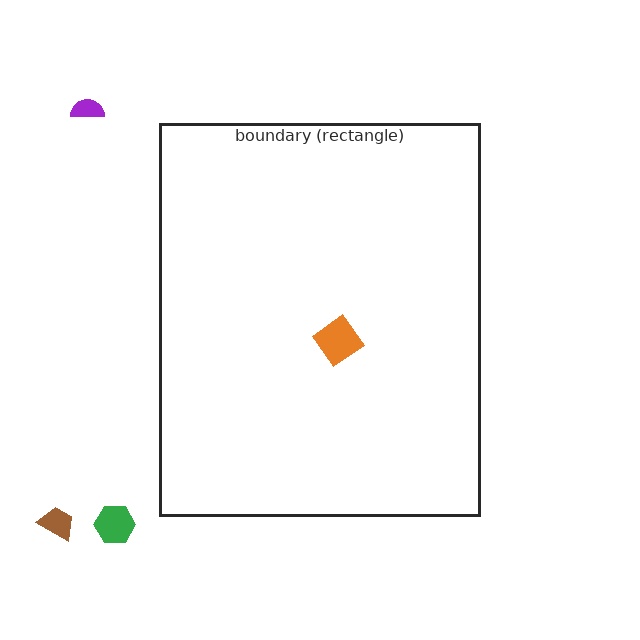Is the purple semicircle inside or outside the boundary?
Outside.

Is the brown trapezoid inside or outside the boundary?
Outside.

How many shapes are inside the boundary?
1 inside, 3 outside.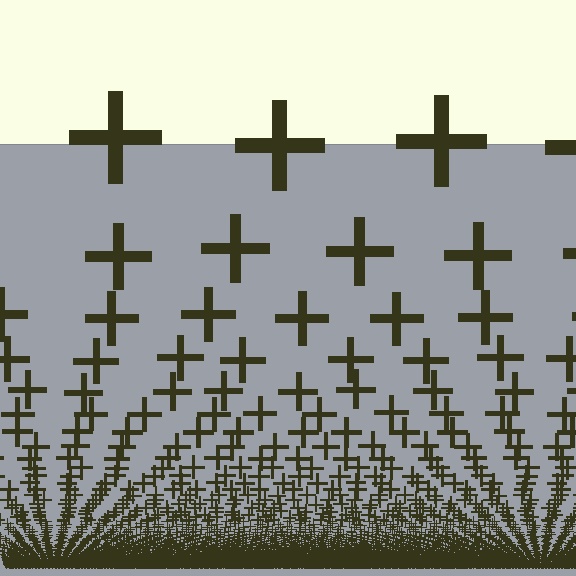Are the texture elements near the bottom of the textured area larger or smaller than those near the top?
Smaller. The gradient is inverted — elements near the bottom are smaller and denser.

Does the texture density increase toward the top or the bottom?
Density increases toward the bottom.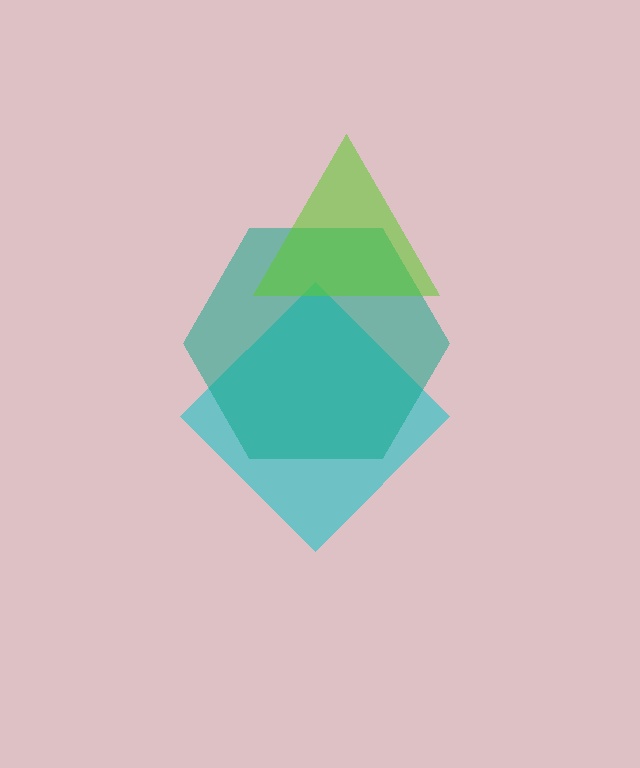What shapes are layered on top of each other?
The layered shapes are: a cyan diamond, a teal hexagon, a lime triangle.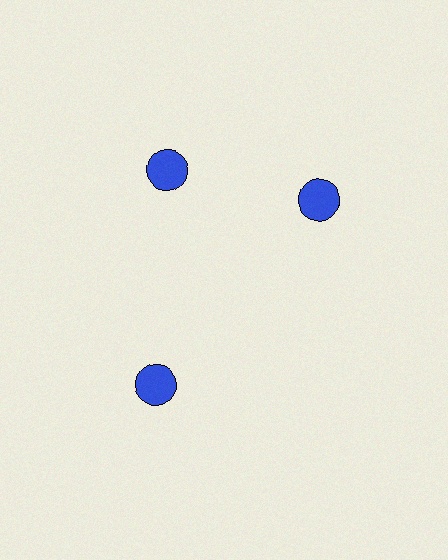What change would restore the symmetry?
The symmetry would be restored by rotating it back into even spacing with its neighbors so that all 3 circles sit at equal angles and equal distance from the center.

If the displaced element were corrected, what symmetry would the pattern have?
It would have 3-fold rotational symmetry — the pattern would map onto itself every 120 degrees.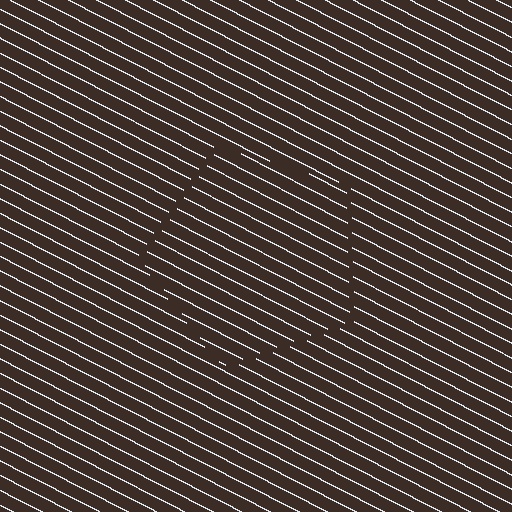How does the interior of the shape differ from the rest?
The interior of the shape contains the same grating, shifted by half a period — the contour is defined by the phase discontinuity where line-ends from the inner and outer gratings abut.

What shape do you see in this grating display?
An illusory pentagon. The interior of the shape contains the same grating, shifted by half a period — the contour is defined by the phase discontinuity where line-ends from the inner and outer gratings abut.